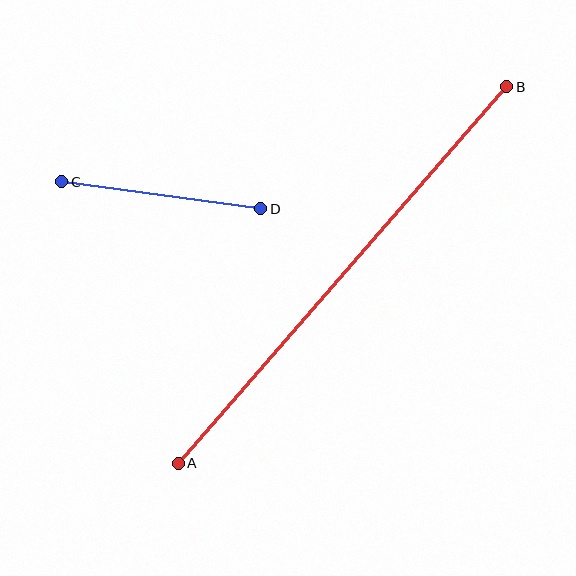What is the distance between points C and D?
The distance is approximately 201 pixels.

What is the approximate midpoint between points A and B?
The midpoint is at approximately (342, 275) pixels.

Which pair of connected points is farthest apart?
Points A and B are farthest apart.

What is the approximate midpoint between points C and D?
The midpoint is at approximately (161, 195) pixels.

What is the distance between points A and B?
The distance is approximately 499 pixels.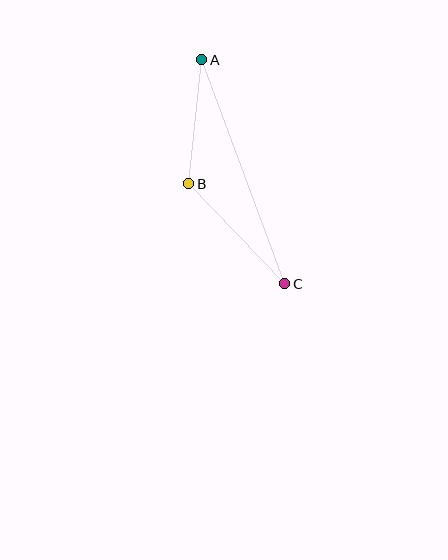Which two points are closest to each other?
Points A and B are closest to each other.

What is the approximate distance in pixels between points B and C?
The distance between B and C is approximately 139 pixels.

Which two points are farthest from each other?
Points A and C are farthest from each other.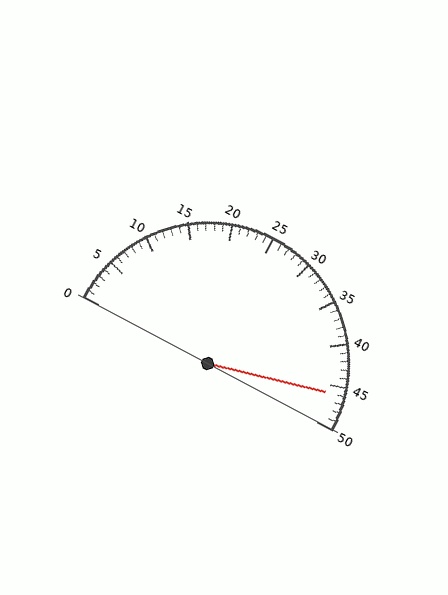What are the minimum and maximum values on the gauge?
The gauge ranges from 0 to 50.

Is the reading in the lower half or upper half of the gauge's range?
The reading is in the upper half of the range (0 to 50).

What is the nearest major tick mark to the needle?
The nearest major tick mark is 45.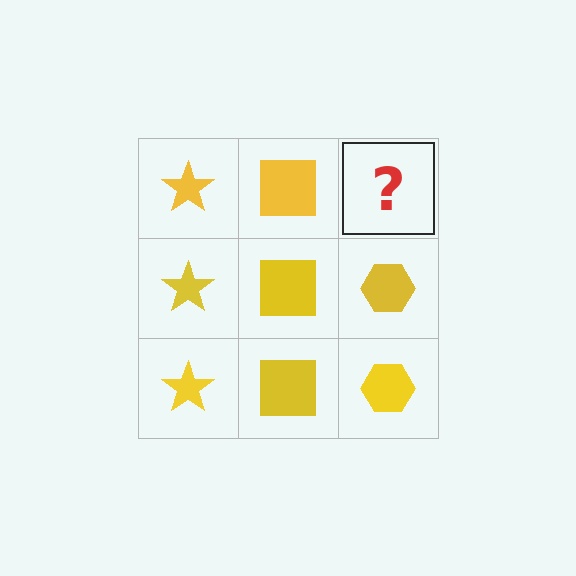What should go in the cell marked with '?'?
The missing cell should contain a yellow hexagon.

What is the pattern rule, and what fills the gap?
The rule is that each column has a consistent shape. The gap should be filled with a yellow hexagon.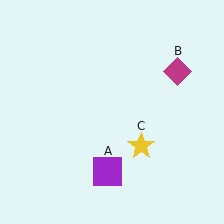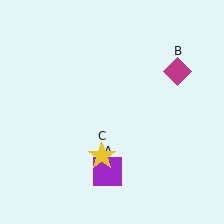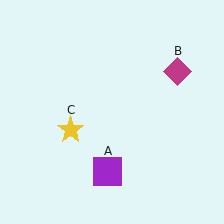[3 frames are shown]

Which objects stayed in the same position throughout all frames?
Purple square (object A) and magenta diamond (object B) remained stationary.